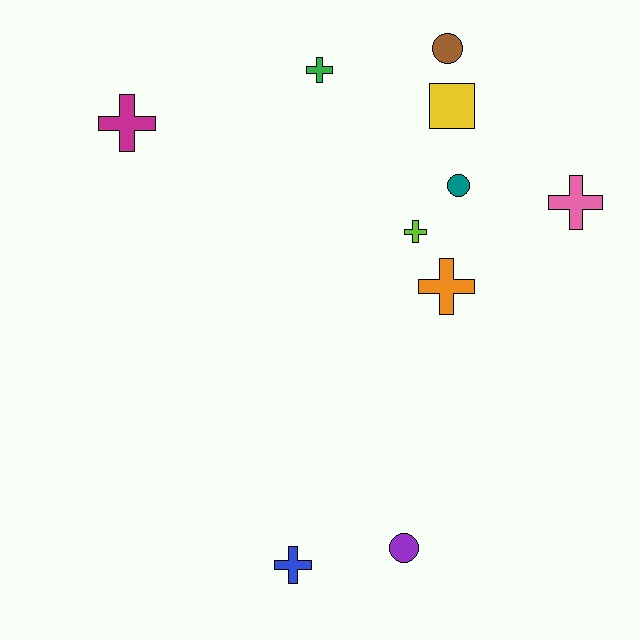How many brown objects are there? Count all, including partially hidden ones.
There is 1 brown object.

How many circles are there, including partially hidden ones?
There are 3 circles.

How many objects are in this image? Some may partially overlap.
There are 10 objects.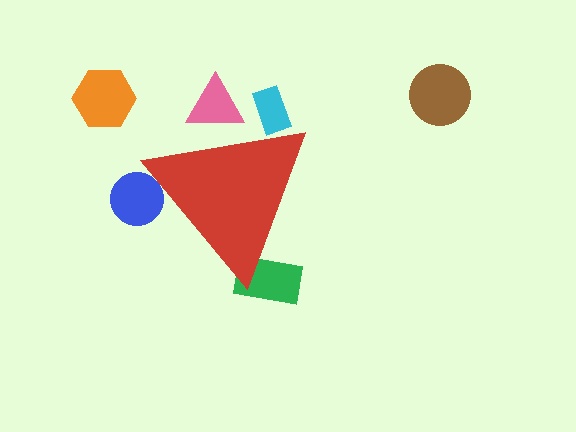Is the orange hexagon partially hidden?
No, the orange hexagon is fully visible.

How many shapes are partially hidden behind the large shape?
4 shapes are partially hidden.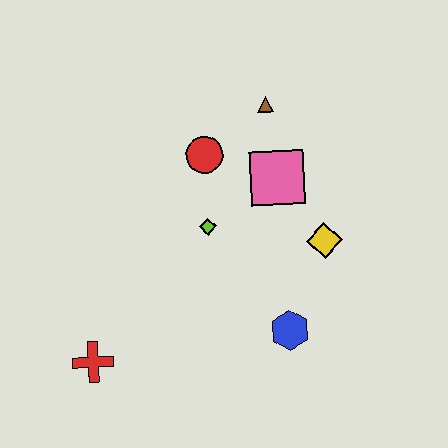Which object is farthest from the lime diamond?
The red cross is farthest from the lime diamond.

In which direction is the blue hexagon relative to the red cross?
The blue hexagon is to the right of the red cross.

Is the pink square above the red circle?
No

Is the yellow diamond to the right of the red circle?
Yes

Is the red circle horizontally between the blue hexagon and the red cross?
Yes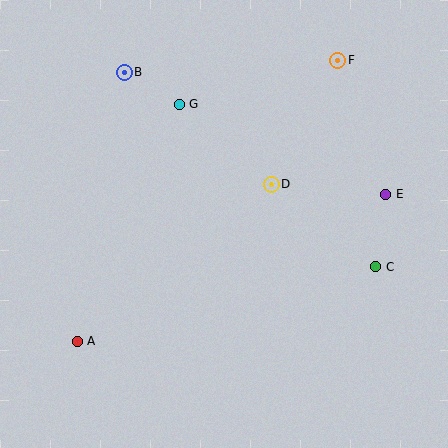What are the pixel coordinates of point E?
Point E is at (386, 194).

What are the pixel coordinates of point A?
Point A is at (77, 341).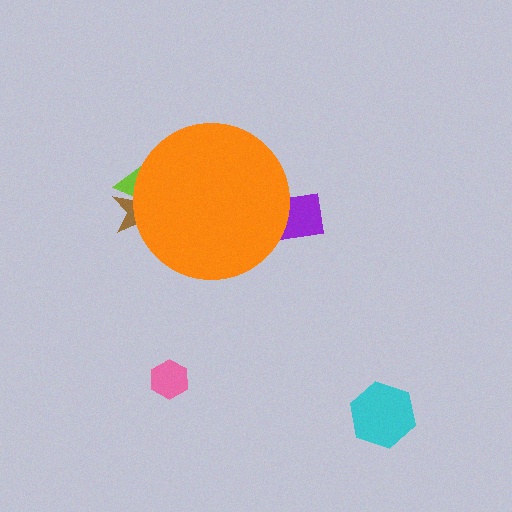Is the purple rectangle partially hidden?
Yes, the purple rectangle is partially hidden behind the orange circle.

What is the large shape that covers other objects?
An orange circle.